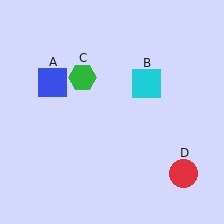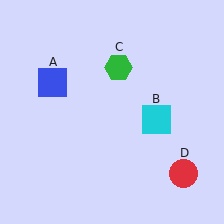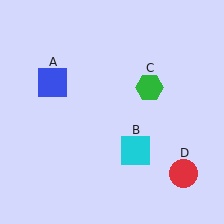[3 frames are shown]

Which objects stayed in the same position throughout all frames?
Blue square (object A) and red circle (object D) remained stationary.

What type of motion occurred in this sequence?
The cyan square (object B), green hexagon (object C) rotated clockwise around the center of the scene.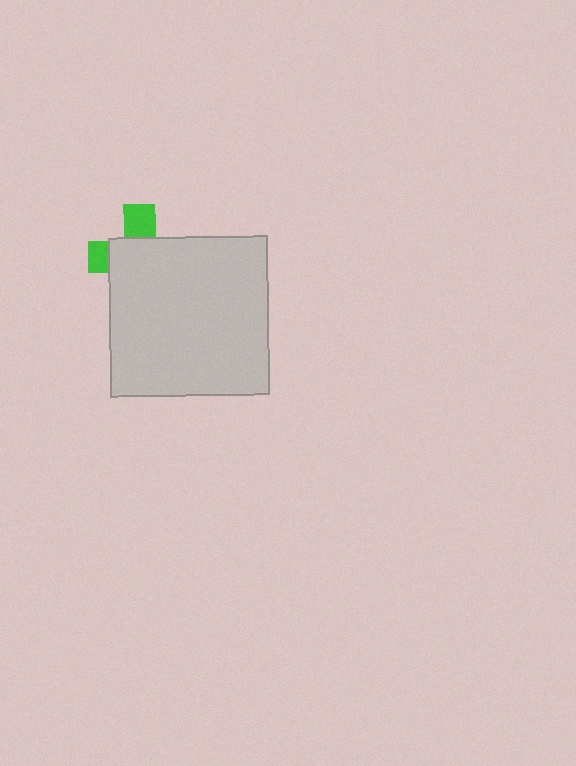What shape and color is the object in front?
The object in front is a light gray square.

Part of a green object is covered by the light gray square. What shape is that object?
It is a cross.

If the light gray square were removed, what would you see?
You would see the complete green cross.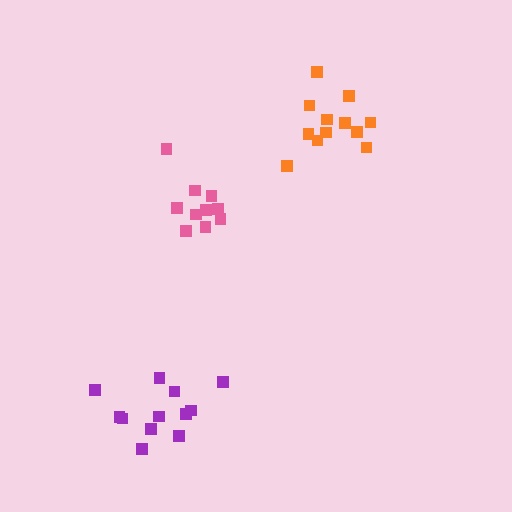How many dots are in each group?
Group 1: 10 dots, Group 2: 12 dots, Group 3: 12 dots (34 total).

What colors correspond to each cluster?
The clusters are colored: pink, purple, orange.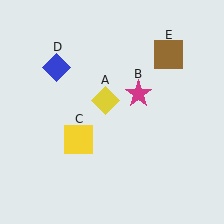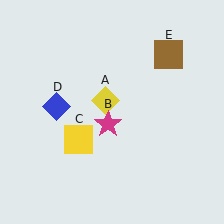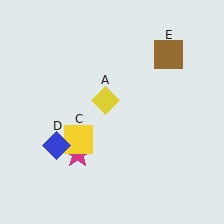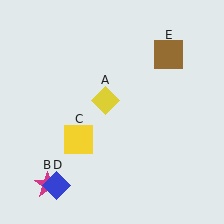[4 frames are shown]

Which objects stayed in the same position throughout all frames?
Yellow diamond (object A) and yellow square (object C) and brown square (object E) remained stationary.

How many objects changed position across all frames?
2 objects changed position: magenta star (object B), blue diamond (object D).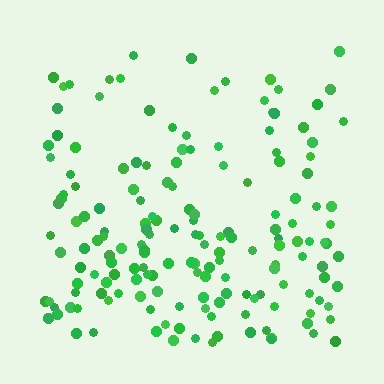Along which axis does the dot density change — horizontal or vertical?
Vertical.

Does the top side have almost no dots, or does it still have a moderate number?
Still a moderate number, just noticeably fewer than the bottom.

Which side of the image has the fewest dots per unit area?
The top.